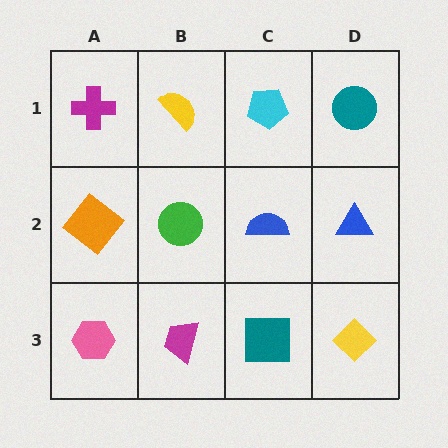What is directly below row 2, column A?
A pink hexagon.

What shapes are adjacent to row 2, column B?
A yellow semicircle (row 1, column B), a magenta trapezoid (row 3, column B), an orange diamond (row 2, column A), a blue semicircle (row 2, column C).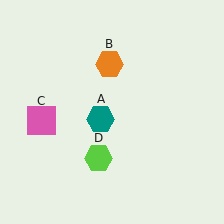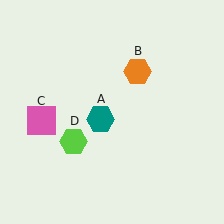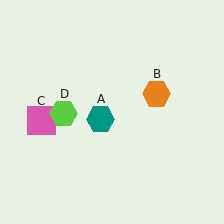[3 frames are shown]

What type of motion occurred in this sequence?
The orange hexagon (object B), lime hexagon (object D) rotated clockwise around the center of the scene.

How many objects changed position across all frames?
2 objects changed position: orange hexagon (object B), lime hexagon (object D).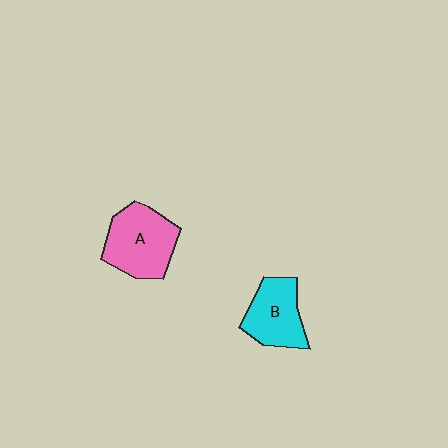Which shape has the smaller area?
Shape B (cyan).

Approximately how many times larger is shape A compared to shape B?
Approximately 1.2 times.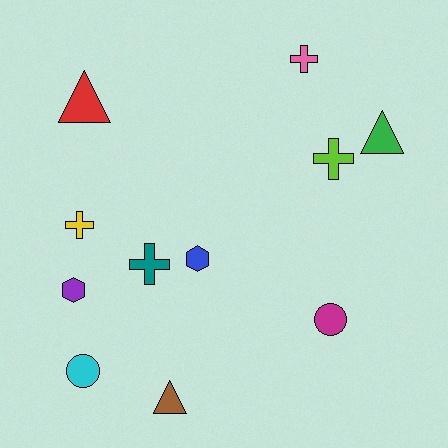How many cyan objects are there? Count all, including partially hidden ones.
There is 1 cyan object.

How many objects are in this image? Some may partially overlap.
There are 11 objects.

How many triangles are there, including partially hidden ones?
There are 3 triangles.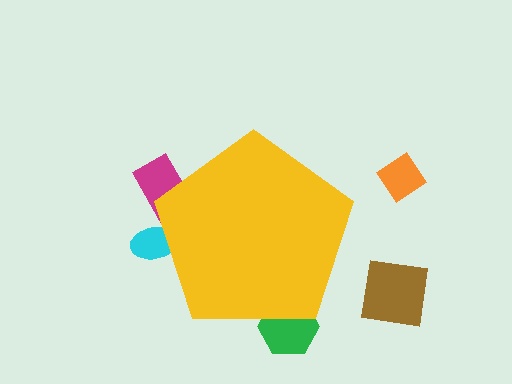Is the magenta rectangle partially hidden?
Yes, the magenta rectangle is partially hidden behind the yellow pentagon.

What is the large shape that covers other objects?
A yellow pentagon.